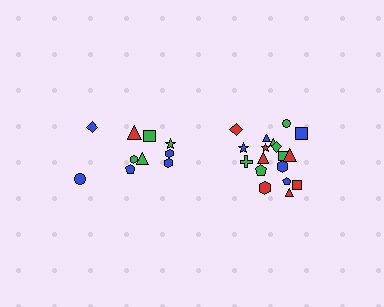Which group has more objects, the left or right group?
The right group.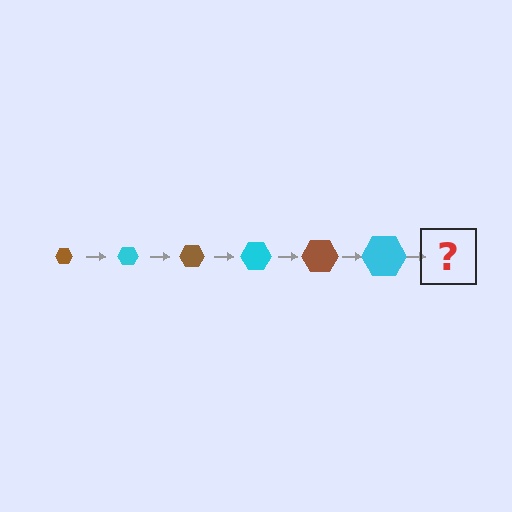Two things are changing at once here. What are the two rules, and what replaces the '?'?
The two rules are that the hexagon grows larger each step and the color cycles through brown and cyan. The '?' should be a brown hexagon, larger than the previous one.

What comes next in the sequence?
The next element should be a brown hexagon, larger than the previous one.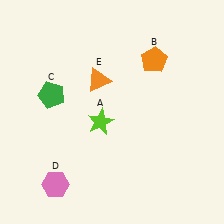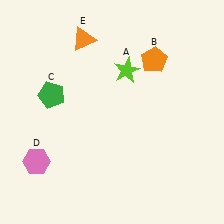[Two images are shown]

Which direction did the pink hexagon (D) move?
The pink hexagon (D) moved up.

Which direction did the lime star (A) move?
The lime star (A) moved up.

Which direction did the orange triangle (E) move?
The orange triangle (E) moved up.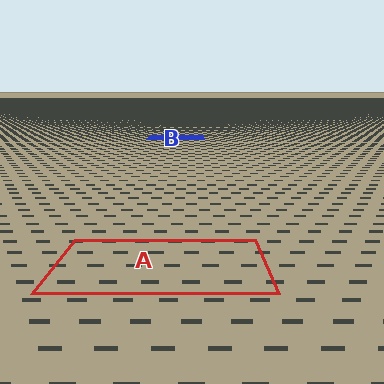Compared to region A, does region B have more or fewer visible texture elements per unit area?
Region B has more texture elements per unit area — they are packed more densely because it is farther away.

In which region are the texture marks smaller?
The texture marks are smaller in region B, because it is farther away.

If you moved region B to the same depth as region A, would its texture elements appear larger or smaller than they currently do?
They would appear larger. At a closer depth, the same texture elements are projected at a bigger on-screen size.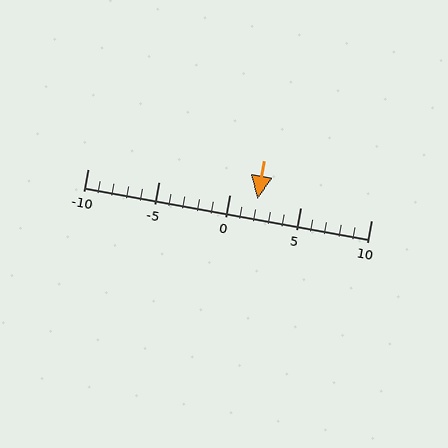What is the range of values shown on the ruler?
The ruler shows values from -10 to 10.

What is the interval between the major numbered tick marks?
The major tick marks are spaced 5 units apart.